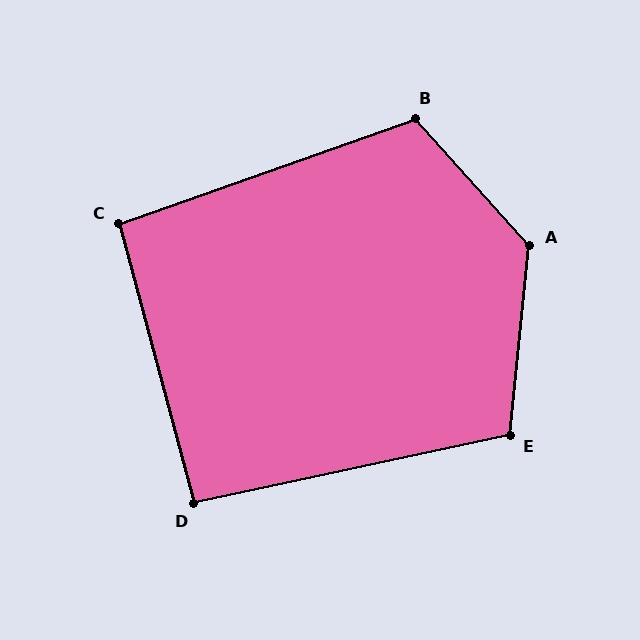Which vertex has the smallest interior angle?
D, at approximately 93 degrees.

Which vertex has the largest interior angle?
A, at approximately 132 degrees.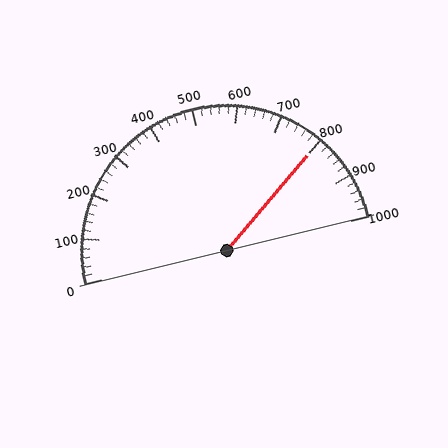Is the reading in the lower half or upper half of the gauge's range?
The reading is in the upper half of the range (0 to 1000).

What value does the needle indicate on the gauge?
The needle indicates approximately 800.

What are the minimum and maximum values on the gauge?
The gauge ranges from 0 to 1000.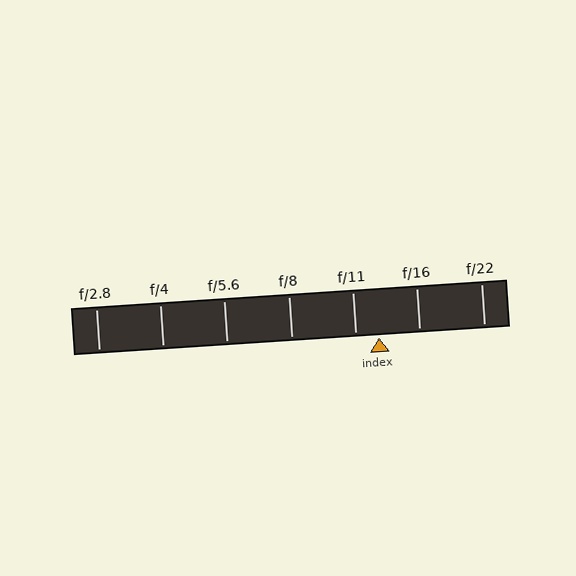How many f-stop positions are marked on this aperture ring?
There are 7 f-stop positions marked.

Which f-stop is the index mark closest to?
The index mark is closest to f/11.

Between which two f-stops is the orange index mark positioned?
The index mark is between f/11 and f/16.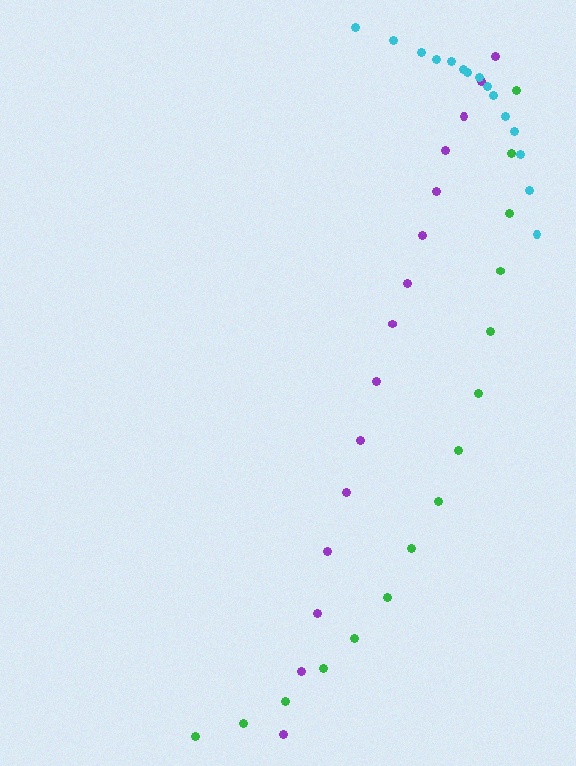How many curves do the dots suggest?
There are 3 distinct paths.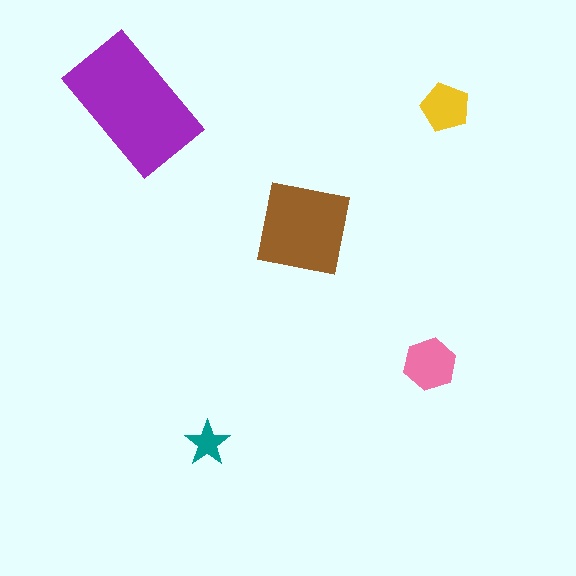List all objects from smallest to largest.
The teal star, the yellow pentagon, the pink hexagon, the brown square, the purple rectangle.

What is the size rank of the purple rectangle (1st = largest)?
1st.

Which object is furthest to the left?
The purple rectangle is leftmost.